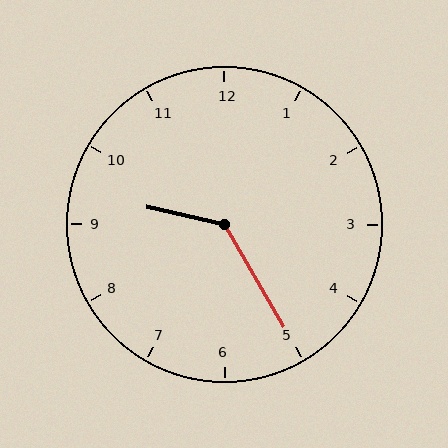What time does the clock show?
9:25.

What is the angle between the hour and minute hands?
Approximately 132 degrees.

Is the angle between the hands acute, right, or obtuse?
It is obtuse.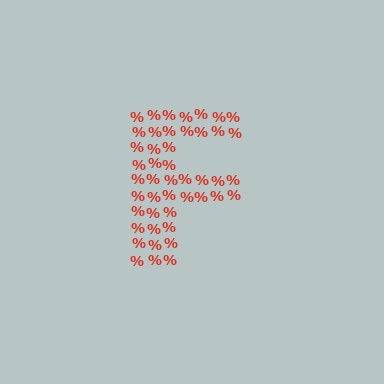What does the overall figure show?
The overall figure shows the letter F.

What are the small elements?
The small elements are percent signs.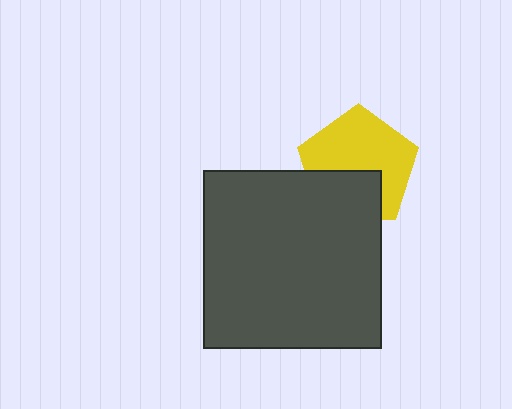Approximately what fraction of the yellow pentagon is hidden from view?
Roughly 35% of the yellow pentagon is hidden behind the dark gray square.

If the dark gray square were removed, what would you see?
You would see the complete yellow pentagon.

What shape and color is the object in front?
The object in front is a dark gray square.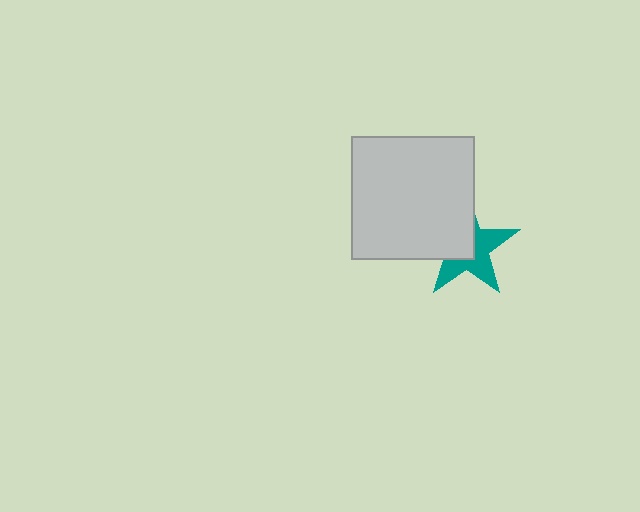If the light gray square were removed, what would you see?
You would see the complete teal star.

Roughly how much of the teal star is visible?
About half of it is visible (roughly 52%).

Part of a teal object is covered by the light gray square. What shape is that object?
It is a star.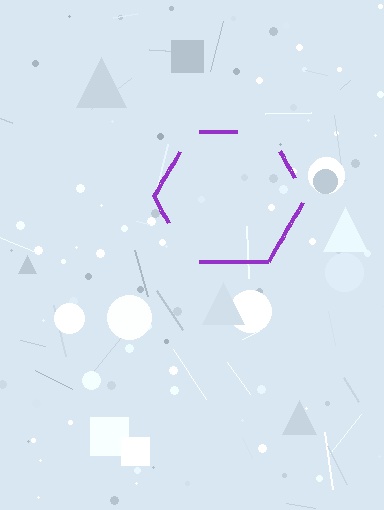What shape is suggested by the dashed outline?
The dashed outline suggests a hexagon.